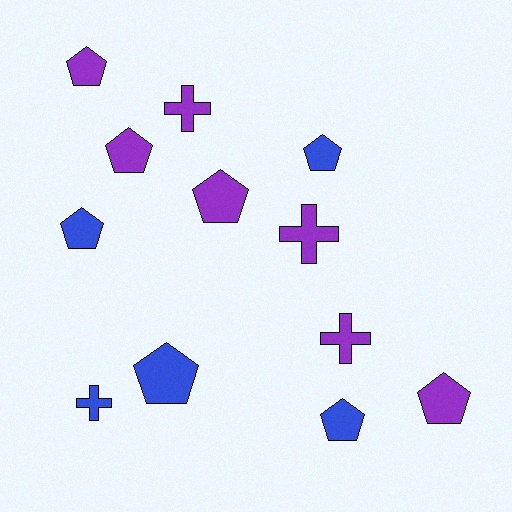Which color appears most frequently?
Purple, with 7 objects.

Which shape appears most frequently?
Pentagon, with 8 objects.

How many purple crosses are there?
There are 3 purple crosses.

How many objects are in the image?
There are 12 objects.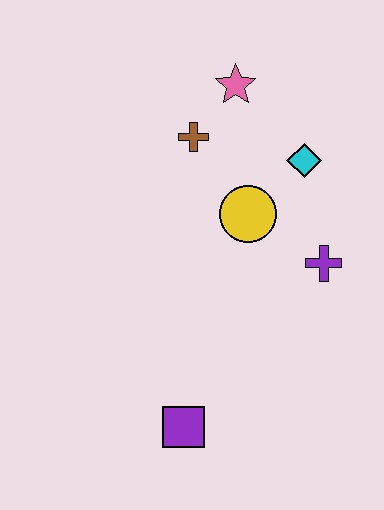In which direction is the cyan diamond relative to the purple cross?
The cyan diamond is above the purple cross.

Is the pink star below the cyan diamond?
No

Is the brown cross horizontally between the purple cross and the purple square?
Yes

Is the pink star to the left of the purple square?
No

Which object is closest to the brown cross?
The pink star is closest to the brown cross.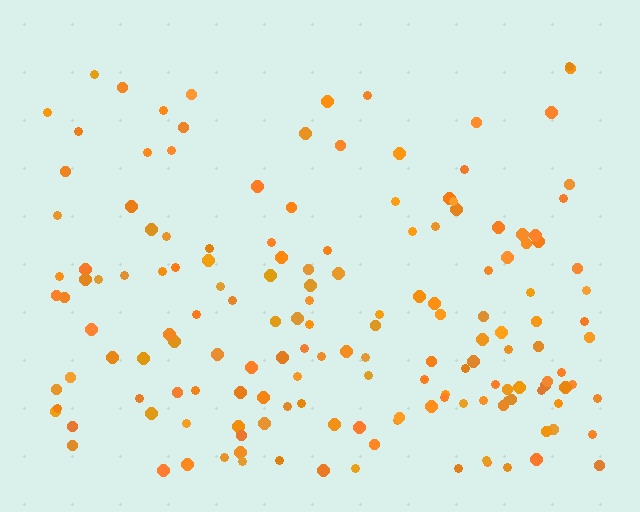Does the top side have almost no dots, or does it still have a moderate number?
Still a moderate number, just noticeably fewer than the bottom.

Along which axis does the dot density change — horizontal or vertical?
Vertical.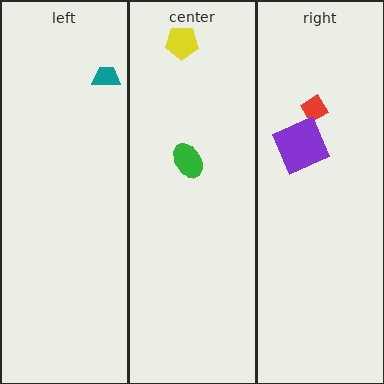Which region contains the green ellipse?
The center region.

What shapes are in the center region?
The yellow pentagon, the green ellipse.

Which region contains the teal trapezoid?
The left region.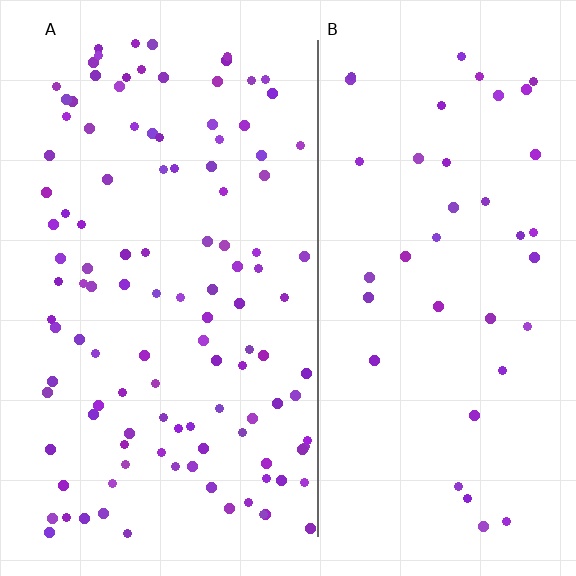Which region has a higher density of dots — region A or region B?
A (the left).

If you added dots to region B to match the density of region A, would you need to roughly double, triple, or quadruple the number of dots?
Approximately triple.